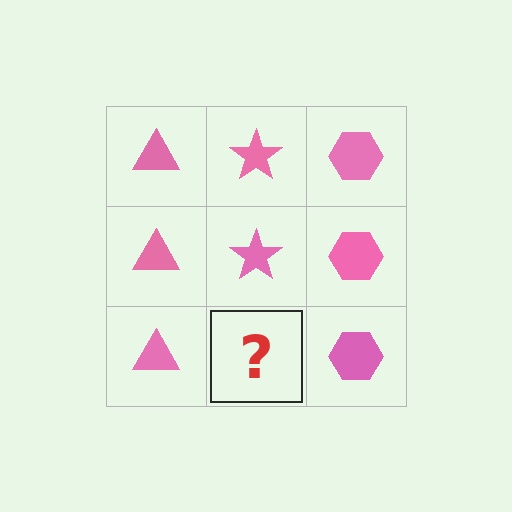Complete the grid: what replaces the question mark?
The question mark should be replaced with a pink star.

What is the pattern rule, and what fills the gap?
The rule is that each column has a consistent shape. The gap should be filled with a pink star.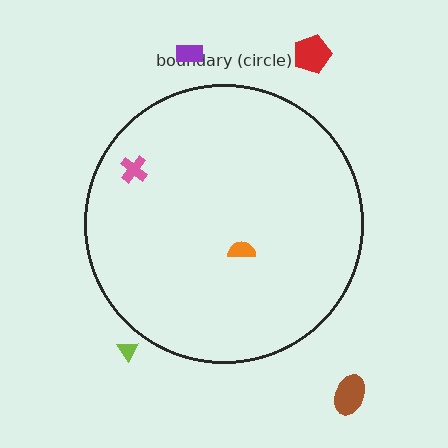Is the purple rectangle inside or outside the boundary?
Outside.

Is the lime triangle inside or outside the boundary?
Outside.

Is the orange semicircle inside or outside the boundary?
Inside.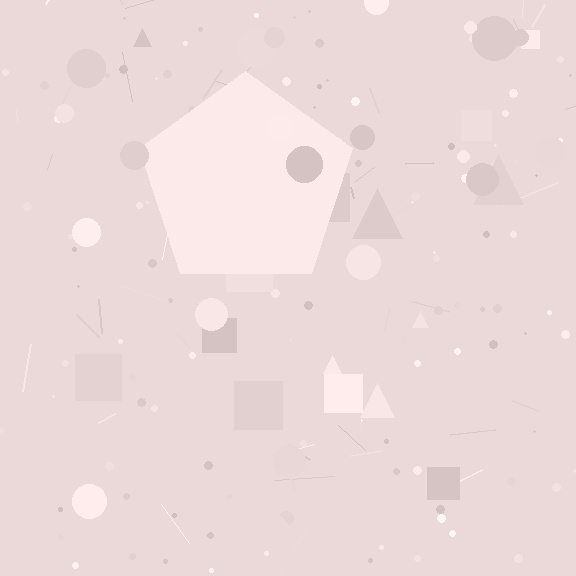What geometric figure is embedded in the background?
A pentagon is embedded in the background.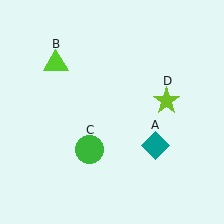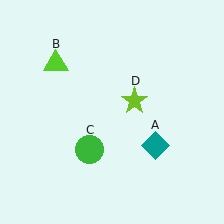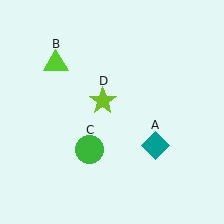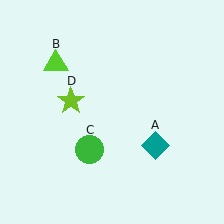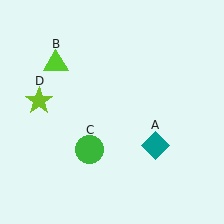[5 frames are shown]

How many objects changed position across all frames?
1 object changed position: lime star (object D).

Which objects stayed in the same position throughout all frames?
Teal diamond (object A) and lime triangle (object B) and green circle (object C) remained stationary.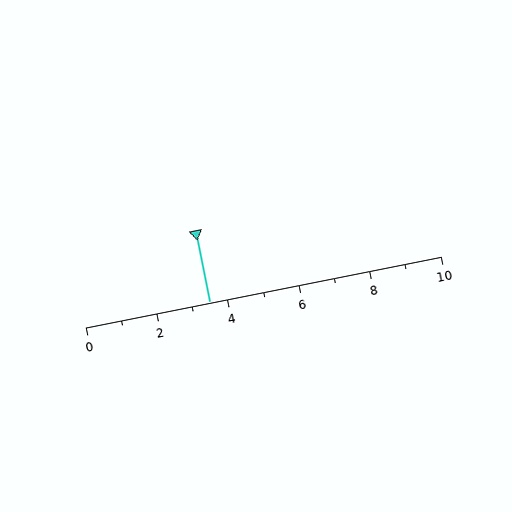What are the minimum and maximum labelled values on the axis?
The axis runs from 0 to 10.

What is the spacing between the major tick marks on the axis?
The major ticks are spaced 2 apart.